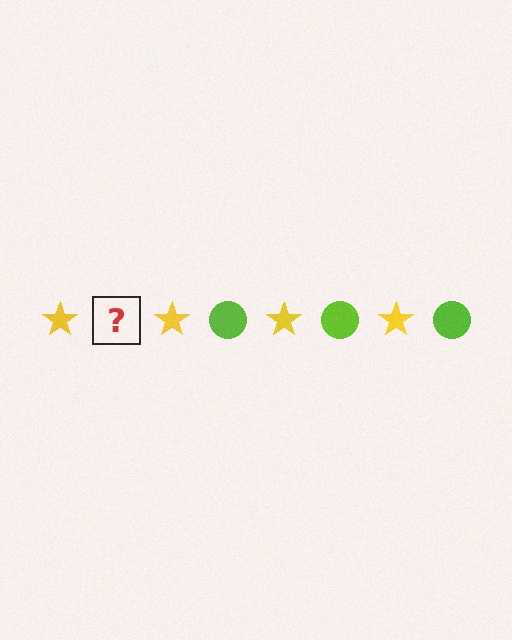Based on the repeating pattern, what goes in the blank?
The blank should be a lime circle.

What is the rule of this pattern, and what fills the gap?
The rule is that the pattern alternates between yellow star and lime circle. The gap should be filled with a lime circle.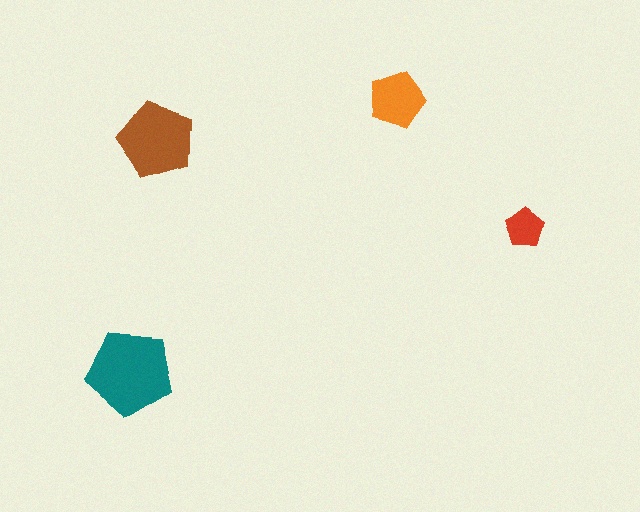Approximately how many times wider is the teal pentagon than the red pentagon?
About 2 times wider.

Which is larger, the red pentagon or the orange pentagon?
The orange one.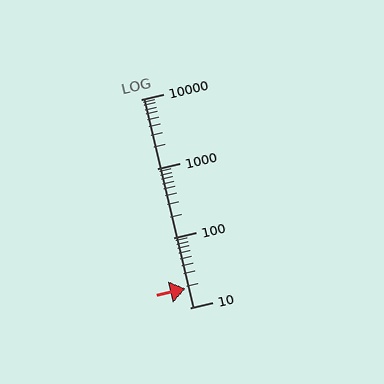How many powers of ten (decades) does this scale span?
The scale spans 3 decades, from 10 to 10000.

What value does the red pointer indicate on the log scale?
The pointer indicates approximately 19.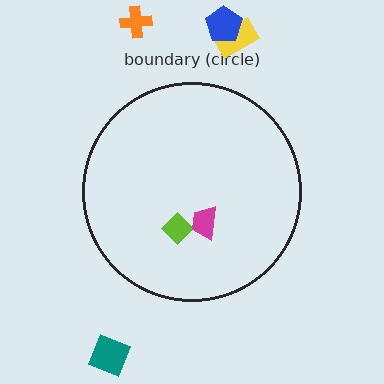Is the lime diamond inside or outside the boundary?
Inside.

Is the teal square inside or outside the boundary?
Outside.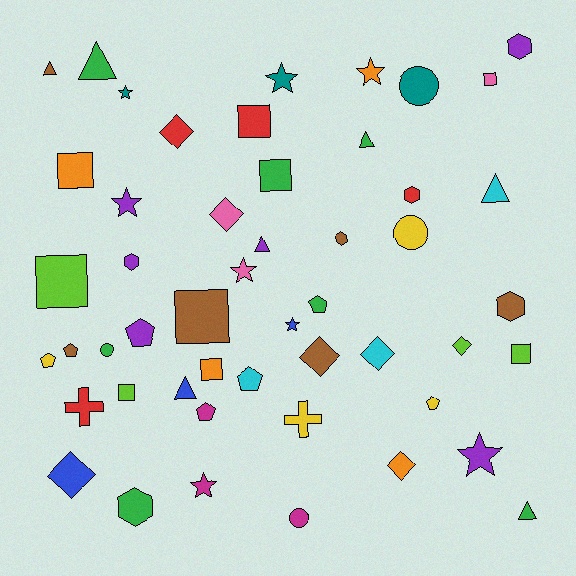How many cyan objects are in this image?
There are 3 cyan objects.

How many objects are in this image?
There are 50 objects.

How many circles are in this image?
There are 4 circles.